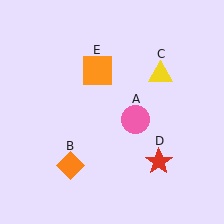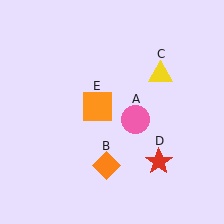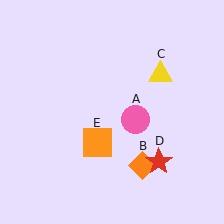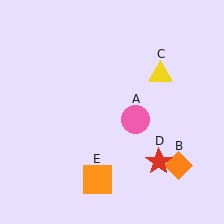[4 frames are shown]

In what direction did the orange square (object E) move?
The orange square (object E) moved down.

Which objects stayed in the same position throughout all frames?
Pink circle (object A) and yellow triangle (object C) and red star (object D) remained stationary.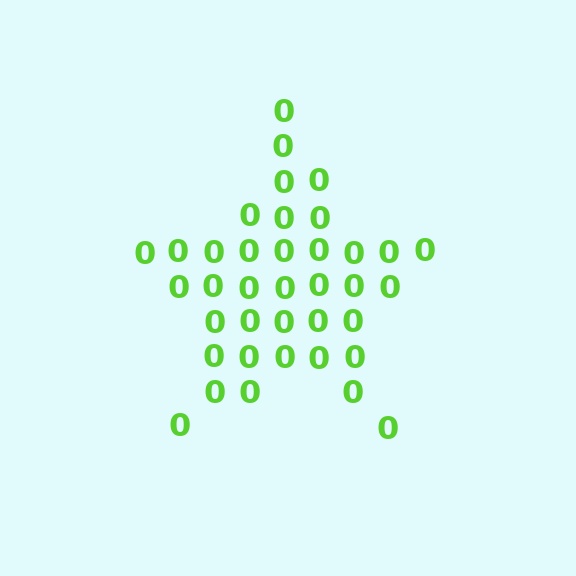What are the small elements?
The small elements are digit 0's.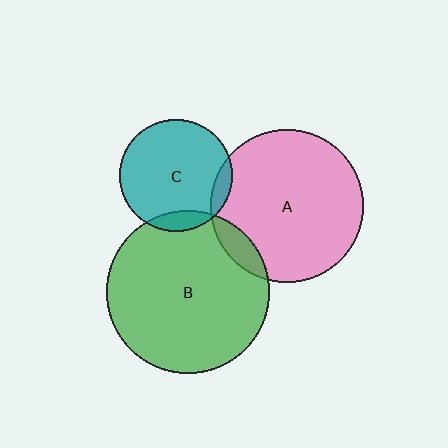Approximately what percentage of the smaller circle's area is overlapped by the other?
Approximately 10%.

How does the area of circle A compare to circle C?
Approximately 1.8 times.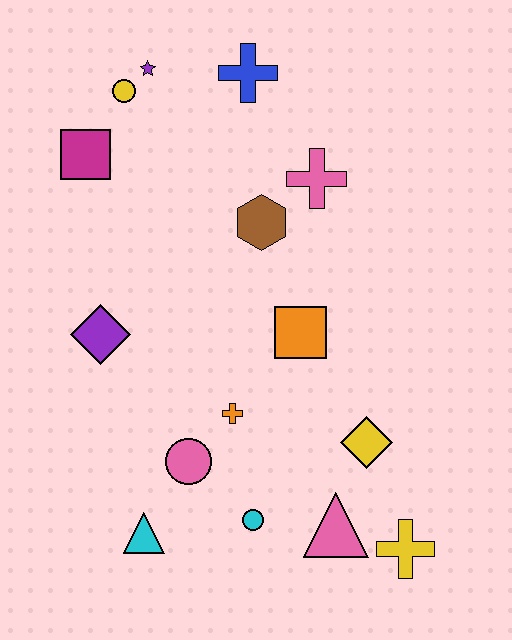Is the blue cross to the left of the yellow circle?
No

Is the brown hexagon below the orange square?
No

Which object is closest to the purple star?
The yellow circle is closest to the purple star.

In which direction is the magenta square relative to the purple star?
The magenta square is below the purple star.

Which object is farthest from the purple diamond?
The yellow cross is farthest from the purple diamond.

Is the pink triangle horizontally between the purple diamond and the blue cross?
No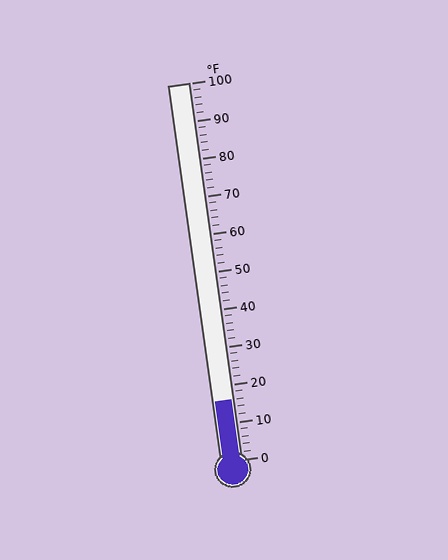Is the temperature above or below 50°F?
The temperature is below 50°F.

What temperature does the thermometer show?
The thermometer shows approximately 16°F.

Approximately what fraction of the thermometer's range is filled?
The thermometer is filled to approximately 15% of its range.